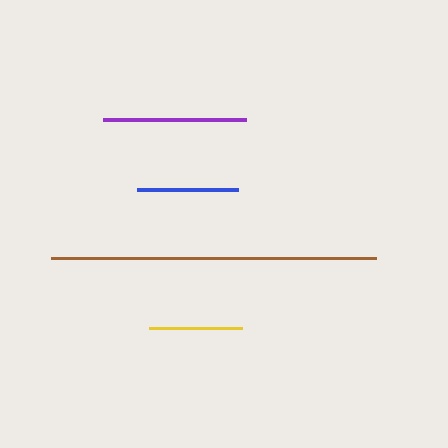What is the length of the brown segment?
The brown segment is approximately 325 pixels long.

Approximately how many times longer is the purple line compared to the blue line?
The purple line is approximately 1.4 times the length of the blue line.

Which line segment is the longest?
The brown line is the longest at approximately 325 pixels.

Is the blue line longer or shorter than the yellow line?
The blue line is longer than the yellow line.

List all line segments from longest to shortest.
From longest to shortest: brown, purple, blue, yellow.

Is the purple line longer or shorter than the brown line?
The brown line is longer than the purple line.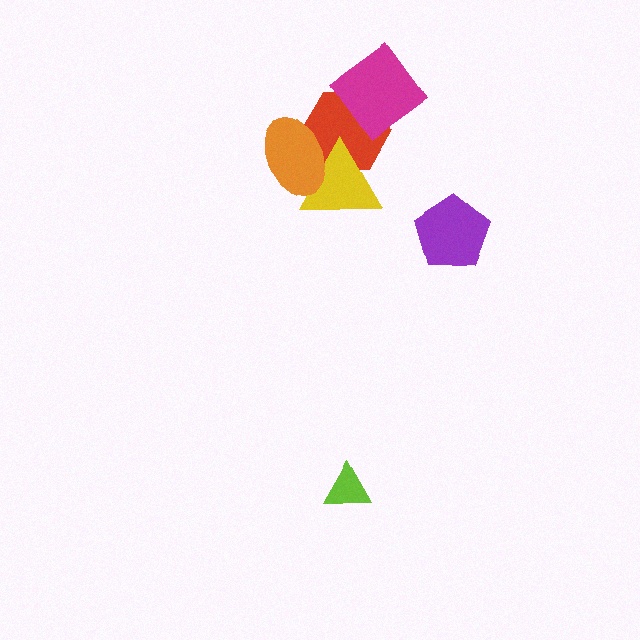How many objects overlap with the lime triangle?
0 objects overlap with the lime triangle.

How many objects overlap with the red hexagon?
3 objects overlap with the red hexagon.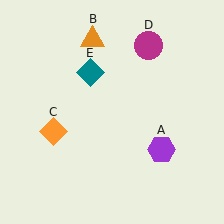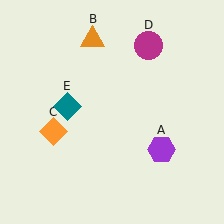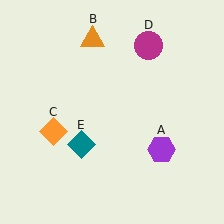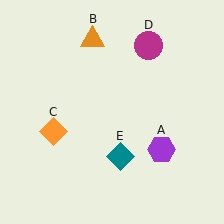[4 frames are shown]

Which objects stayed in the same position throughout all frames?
Purple hexagon (object A) and orange triangle (object B) and orange diamond (object C) and magenta circle (object D) remained stationary.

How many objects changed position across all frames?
1 object changed position: teal diamond (object E).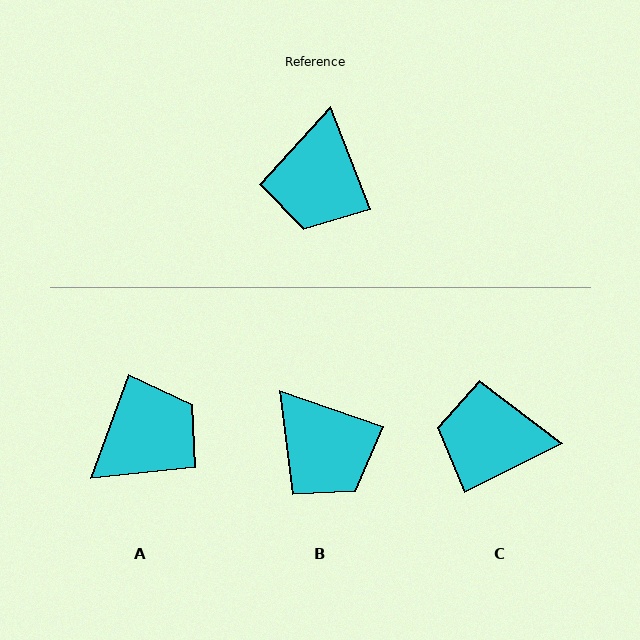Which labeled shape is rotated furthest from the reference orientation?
A, about 138 degrees away.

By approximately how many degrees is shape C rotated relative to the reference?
Approximately 85 degrees clockwise.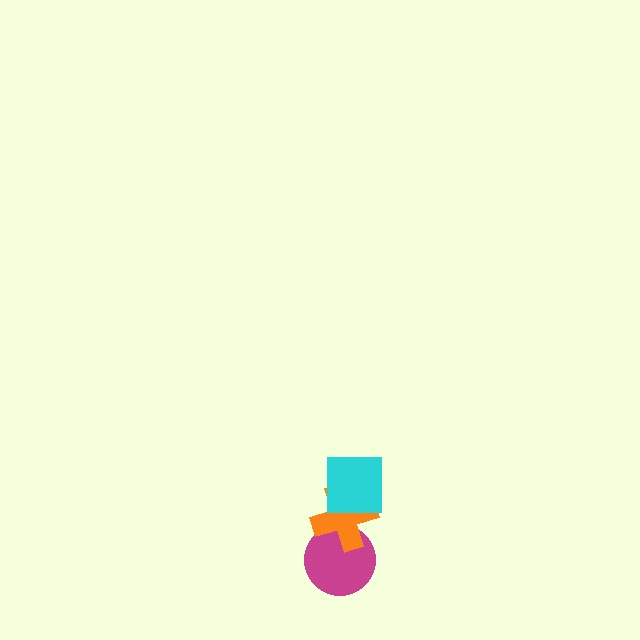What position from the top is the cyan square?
The cyan square is 1st from the top.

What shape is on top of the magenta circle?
The orange cross is on top of the magenta circle.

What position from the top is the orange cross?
The orange cross is 2nd from the top.